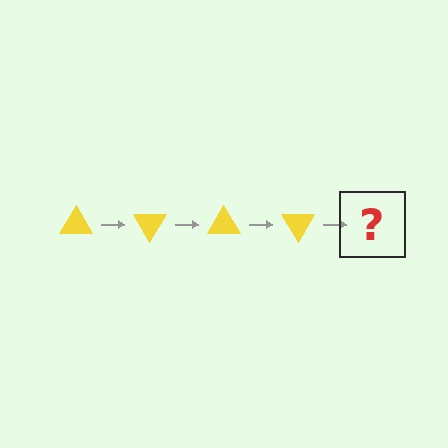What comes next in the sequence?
The next element should be a yellow triangle rotated 240 degrees.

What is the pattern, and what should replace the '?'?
The pattern is that the triangle rotates 60 degrees each step. The '?' should be a yellow triangle rotated 240 degrees.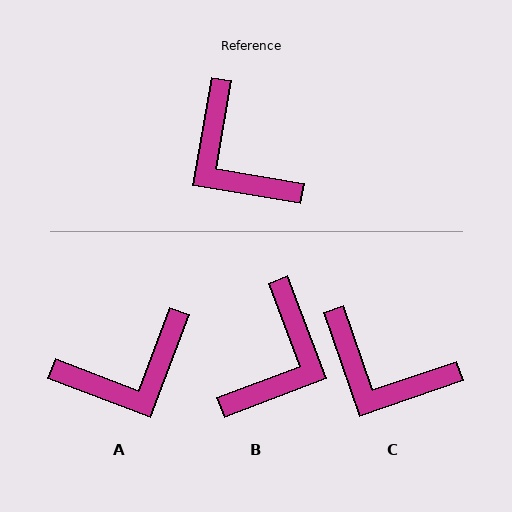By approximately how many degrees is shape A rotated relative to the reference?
Approximately 79 degrees counter-clockwise.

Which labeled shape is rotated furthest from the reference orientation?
B, about 120 degrees away.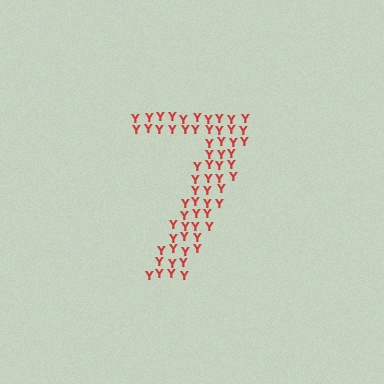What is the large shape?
The large shape is the digit 7.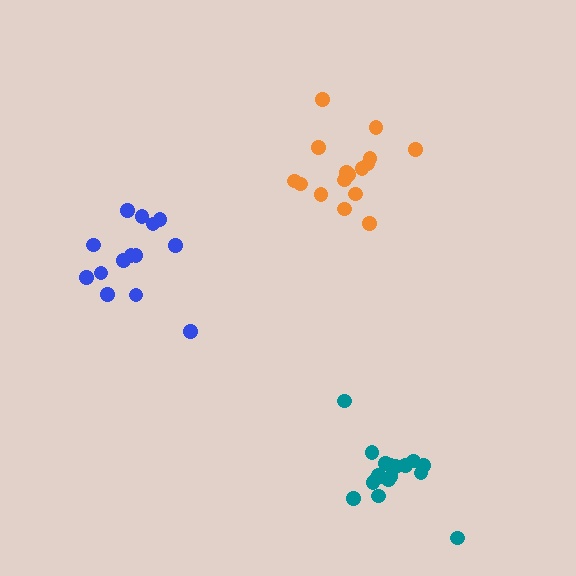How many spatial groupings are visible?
There are 3 spatial groupings.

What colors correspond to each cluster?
The clusters are colored: teal, orange, blue.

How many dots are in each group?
Group 1: 17 dots, Group 2: 16 dots, Group 3: 14 dots (47 total).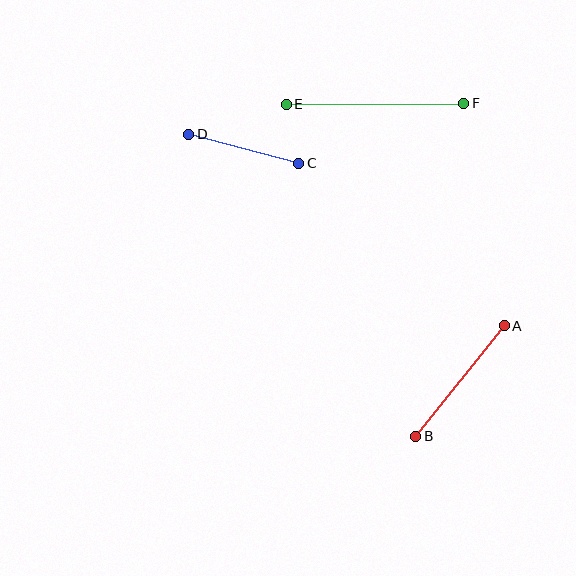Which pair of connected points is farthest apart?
Points E and F are farthest apart.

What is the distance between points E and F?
The distance is approximately 177 pixels.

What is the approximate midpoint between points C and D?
The midpoint is at approximately (244, 149) pixels.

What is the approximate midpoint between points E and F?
The midpoint is at approximately (375, 104) pixels.